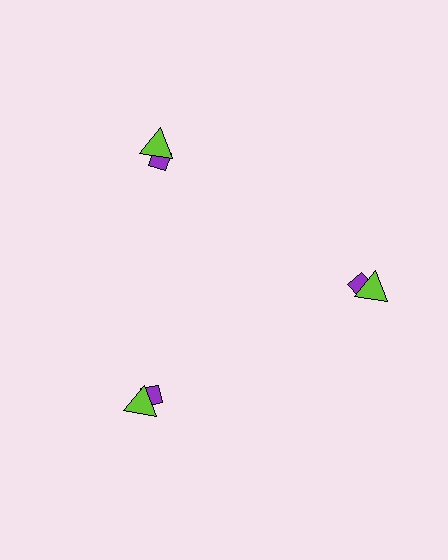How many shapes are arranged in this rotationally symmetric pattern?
There are 6 shapes, arranged in 3 groups of 2.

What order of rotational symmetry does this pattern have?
This pattern has 3-fold rotational symmetry.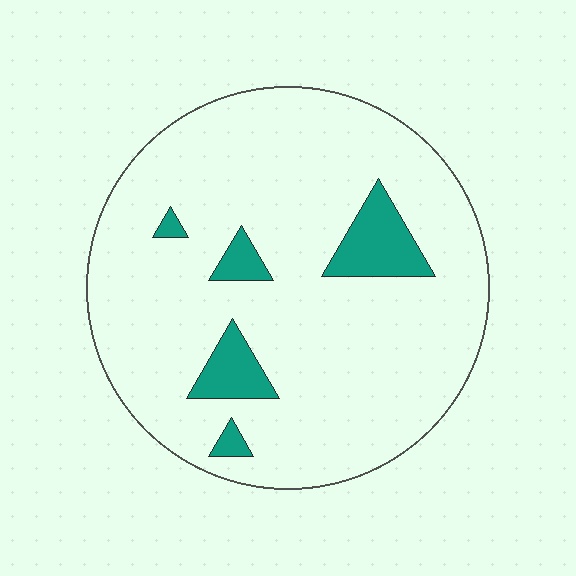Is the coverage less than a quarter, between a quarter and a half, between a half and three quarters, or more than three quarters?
Less than a quarter.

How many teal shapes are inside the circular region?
5.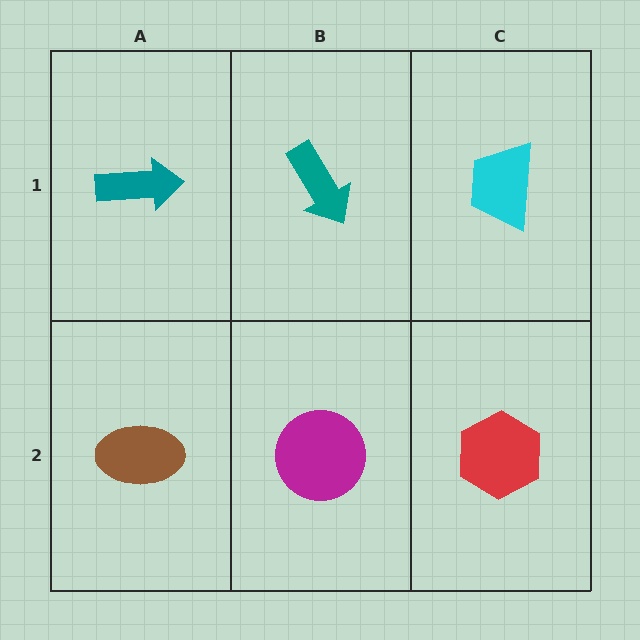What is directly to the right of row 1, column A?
A teal arrow.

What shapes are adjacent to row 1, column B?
A magenta circle (row 2, column B), a teal arrow (row 1, column A), a cyan trapezoid (row 1, column C).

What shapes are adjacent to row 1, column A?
A brown ellipse (row 2, column A), a teal arrow (row 1, column B).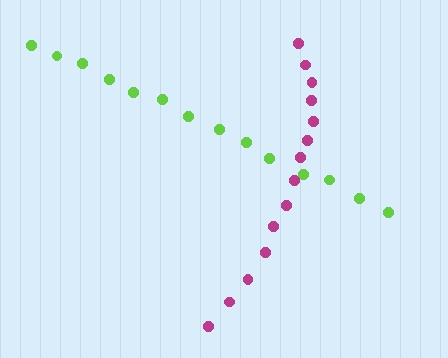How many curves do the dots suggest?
There are 2 distinct paths.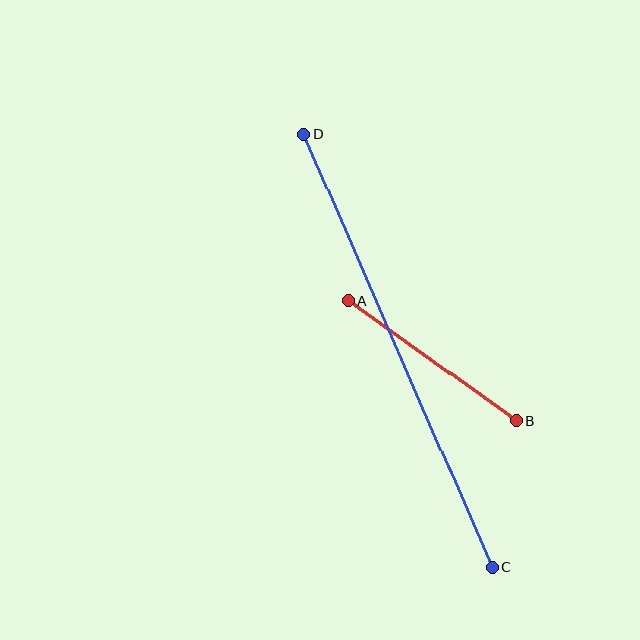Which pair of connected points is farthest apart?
Points C and D are farthest apart.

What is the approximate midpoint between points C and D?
The midpoint is at approximately (398, 351) pixels.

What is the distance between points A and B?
The distance is approximately 207 pixels.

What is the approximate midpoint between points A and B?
The midpoint is at approximately (433, 361) pixels.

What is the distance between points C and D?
The distance is approximately 472 pixels.